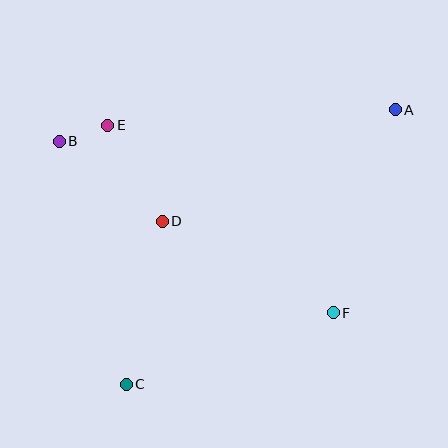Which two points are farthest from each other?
Points A and C are farthest from each other.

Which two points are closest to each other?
Points B and E are closest to each other.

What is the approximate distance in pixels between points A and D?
The distance between A and D is approximately 258 pixels.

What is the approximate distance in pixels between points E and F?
The distance between E and F is approximately 293 pixels.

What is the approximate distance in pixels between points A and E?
The distance between A and E is approximately 288 pixels.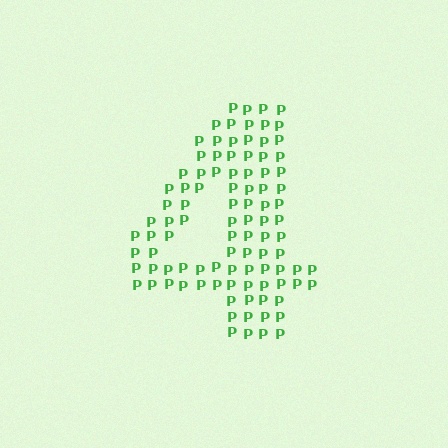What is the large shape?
The large shape is the digit 4.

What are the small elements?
The small elements are letter P's.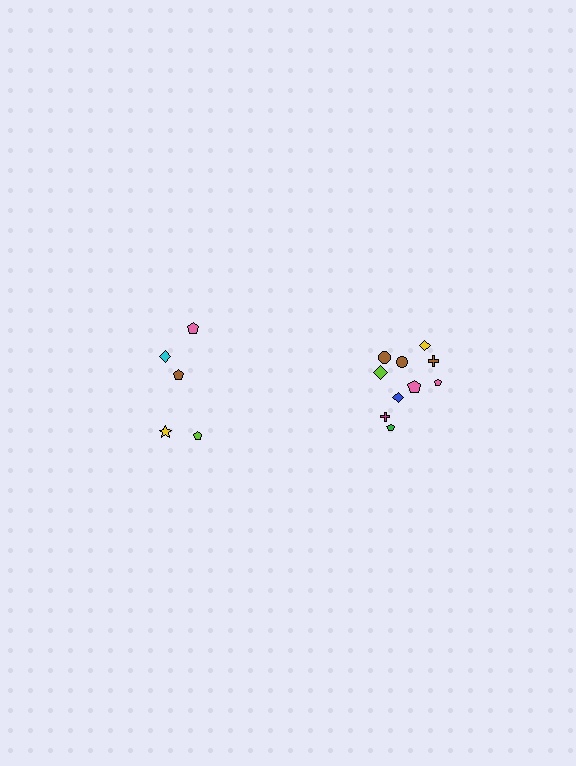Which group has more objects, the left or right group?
The right group.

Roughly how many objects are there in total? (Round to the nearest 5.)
Roughly 15 objects in total.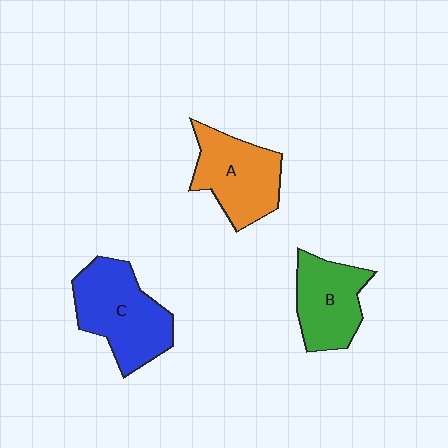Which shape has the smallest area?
Shape B (green).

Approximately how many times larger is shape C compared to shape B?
Approximately 1.3 times.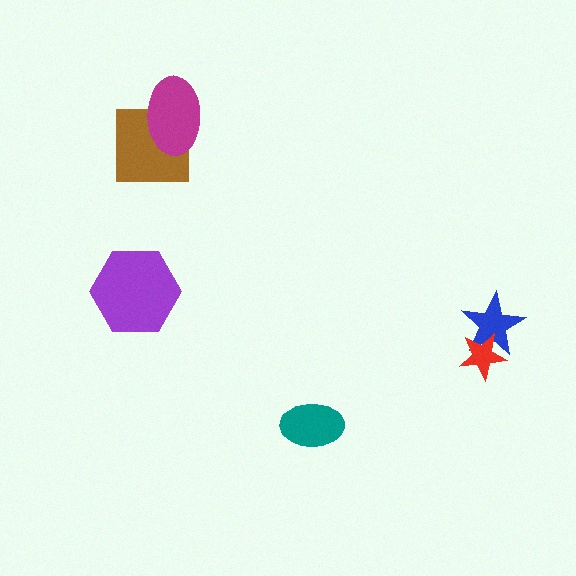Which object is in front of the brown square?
The magenta ellipse is in front of the brown square.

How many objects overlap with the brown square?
1 object overlaps with the brown square.